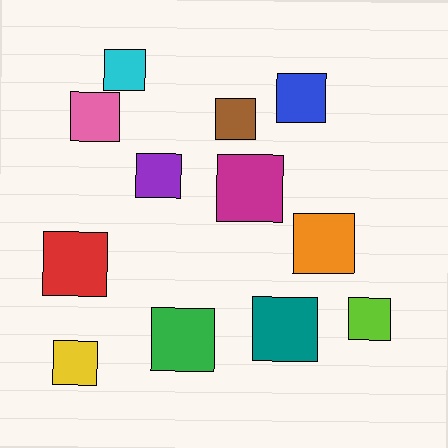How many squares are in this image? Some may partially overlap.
There are 12 squares.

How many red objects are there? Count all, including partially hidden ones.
There is 1 red object.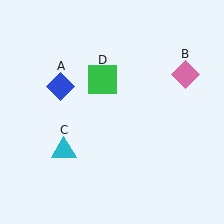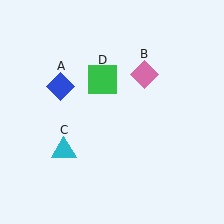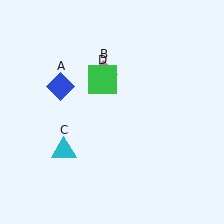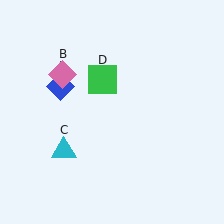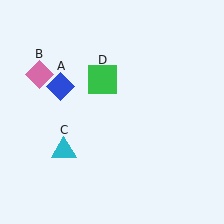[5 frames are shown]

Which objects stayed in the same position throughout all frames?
Blue diamond (object A) and cyan triangle (object C) and green square (object D) remained stationary.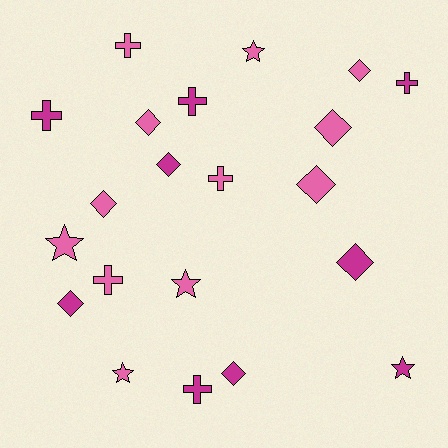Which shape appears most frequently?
Diamond, with 9 objects.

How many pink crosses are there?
There are 3 pink crosses.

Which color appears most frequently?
Pink, with 12 objects.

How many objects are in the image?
There are 21 objects.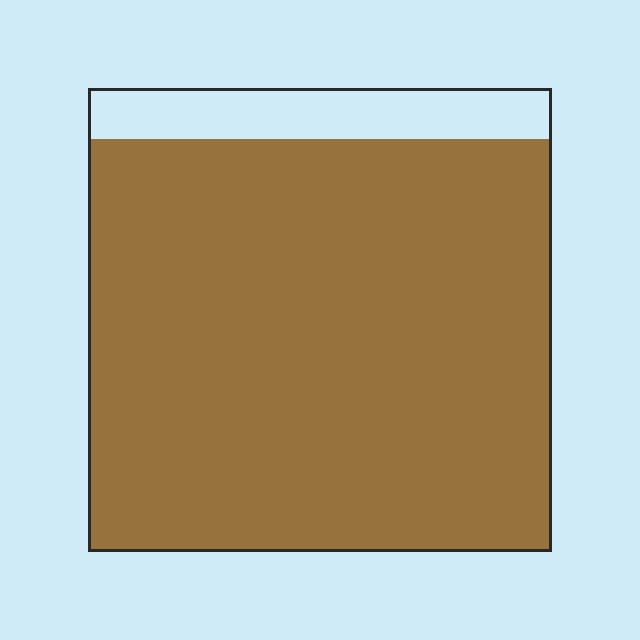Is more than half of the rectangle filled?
Yes.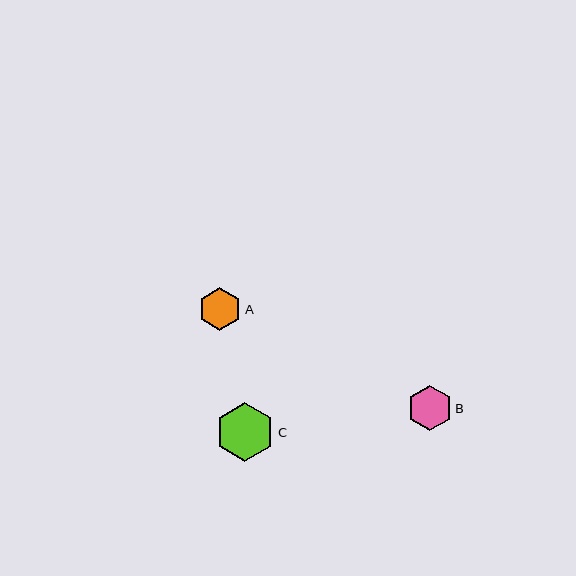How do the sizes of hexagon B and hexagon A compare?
Hexagon B and hexagon A are approximately the same size.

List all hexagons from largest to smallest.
From largest to smallest: C, B, A.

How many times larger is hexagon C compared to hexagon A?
Hexagon C is approximately 1.4 times the size of hexagon A.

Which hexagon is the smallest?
Hexagon A is the smallest with a size of approximately 43 pixels.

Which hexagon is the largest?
Hexagon C is the largest with a size of approximately 60 pixels.